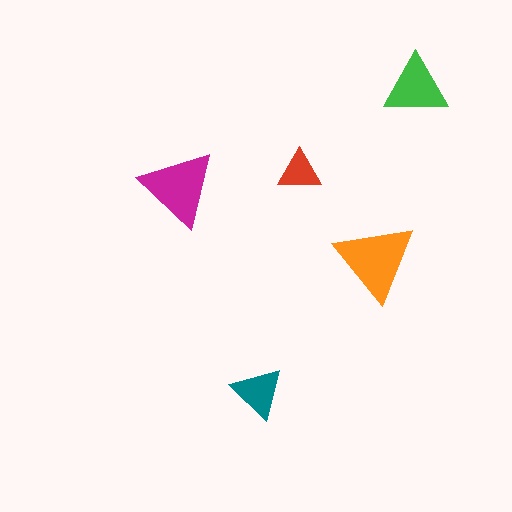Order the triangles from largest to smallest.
the orange one, the magenta one, the green one, the teal one, the red one.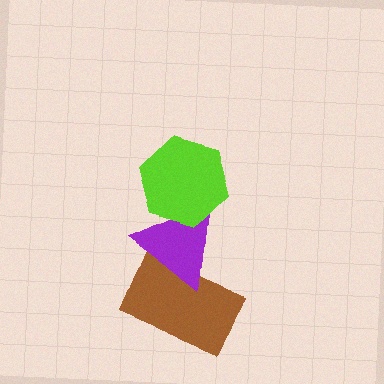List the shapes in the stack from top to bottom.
From top to bottom: the lime hexagon, the purple triangle, the brown rectangle.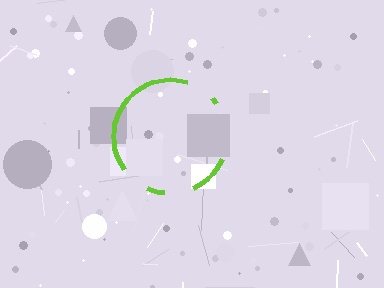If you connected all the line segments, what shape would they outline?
They would outline a circle.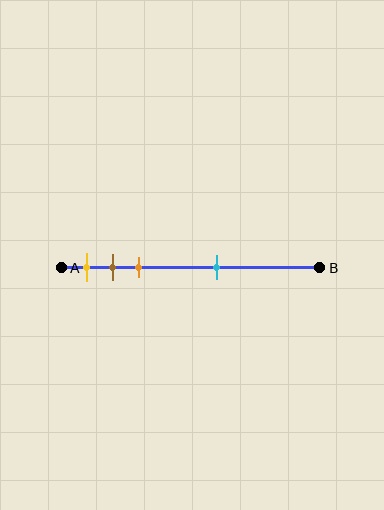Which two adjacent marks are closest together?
The brown and orange marks are the closest adjacent pair.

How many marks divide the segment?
There are 4 marks dividing the segment.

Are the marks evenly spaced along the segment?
No, the marks are not evenly spaced.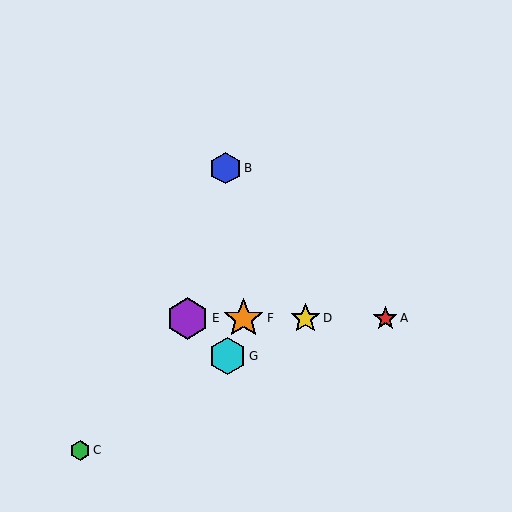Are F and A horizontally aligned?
Yes, both are at y≈318.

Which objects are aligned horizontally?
Objects A, D, E, F are aligned horizontally.